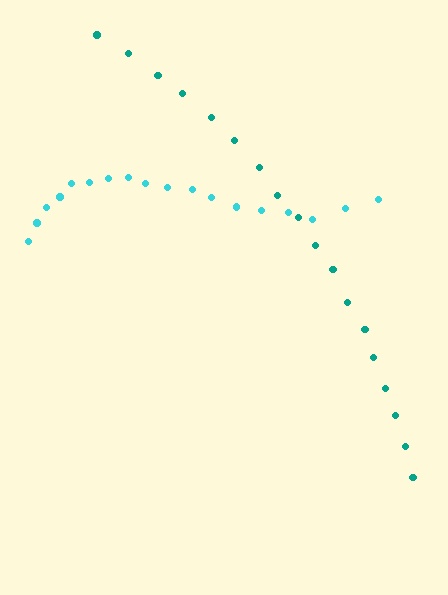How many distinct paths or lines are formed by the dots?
There are 2 distinct paths.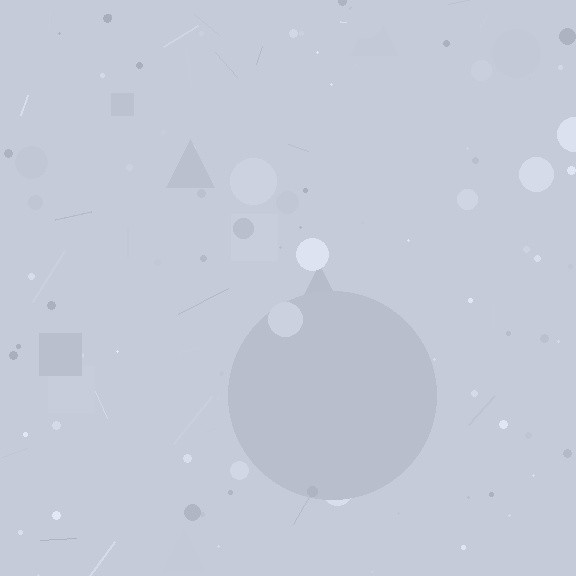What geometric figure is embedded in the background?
A circle is embedded in the background.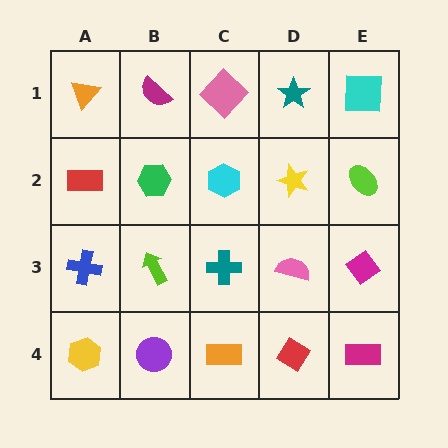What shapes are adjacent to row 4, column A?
A blue cross (row 3, column A), a purple circle (row 4, column B).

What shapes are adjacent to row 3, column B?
A green hexagon (row 2, column B), a purple circle (row 4, column B), a blue cross (row 3, column A), a teal cross (row 3, column C).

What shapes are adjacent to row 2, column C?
A pink diamond (row 1, column C), a teal cross (row 3, column C), a green hexagon (row 2, column B), a yellow star (row 2, column D).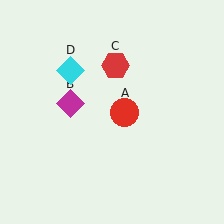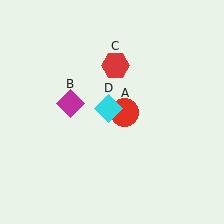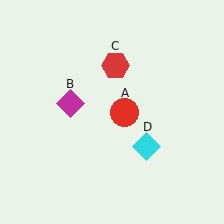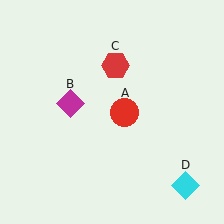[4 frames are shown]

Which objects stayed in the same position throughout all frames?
Red circle (object A) and magenta diamond (object B) and red hexagon (object C) remained stationary.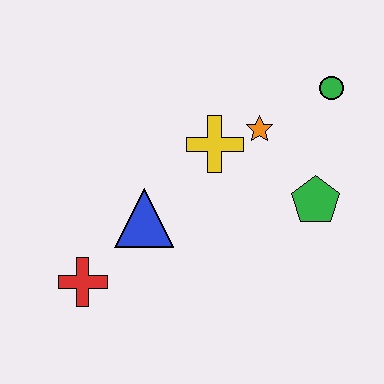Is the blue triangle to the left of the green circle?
Yes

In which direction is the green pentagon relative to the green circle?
The green pentagon is below the green circle.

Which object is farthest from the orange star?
The red cross is farthest from the orange star.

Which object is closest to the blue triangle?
The red cross is closest to the blue triangle.